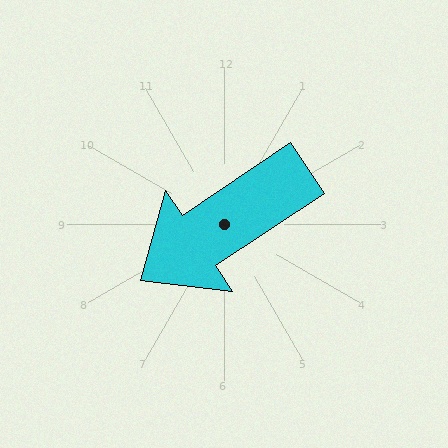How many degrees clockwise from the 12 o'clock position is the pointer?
Approximately 236 degrees.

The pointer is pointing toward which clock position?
Roughly 8 o'clock.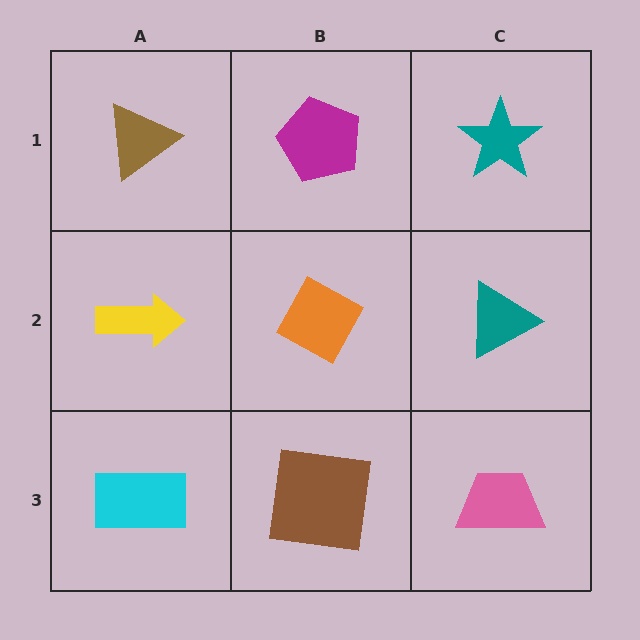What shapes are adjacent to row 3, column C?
A teal triangle (row 2, column C), a brown square (row 3, column B).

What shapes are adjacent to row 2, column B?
A magenta pentagon (row 1, column B), a brown square (row 3, column B), a yellow arrow (row 2, column A), a teal triangle (row 2, column C).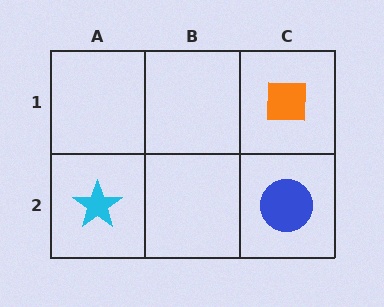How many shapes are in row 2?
2 shapes.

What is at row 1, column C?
An orange square.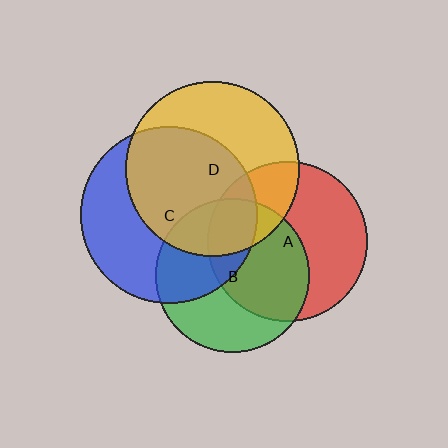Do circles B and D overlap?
Yes.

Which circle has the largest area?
Circle C (blue).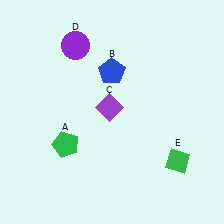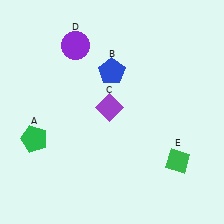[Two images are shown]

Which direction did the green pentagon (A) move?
The green pentagon (A) moved left.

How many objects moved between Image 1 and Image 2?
1 object moved between the two images.